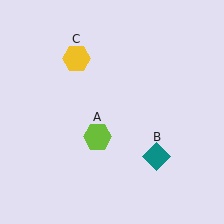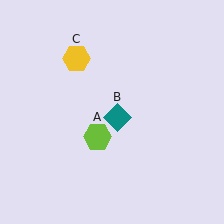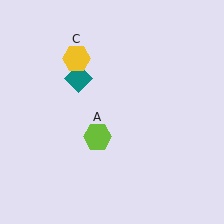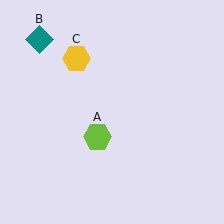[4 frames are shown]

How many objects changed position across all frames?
1 object changed position: teal diamond (object B).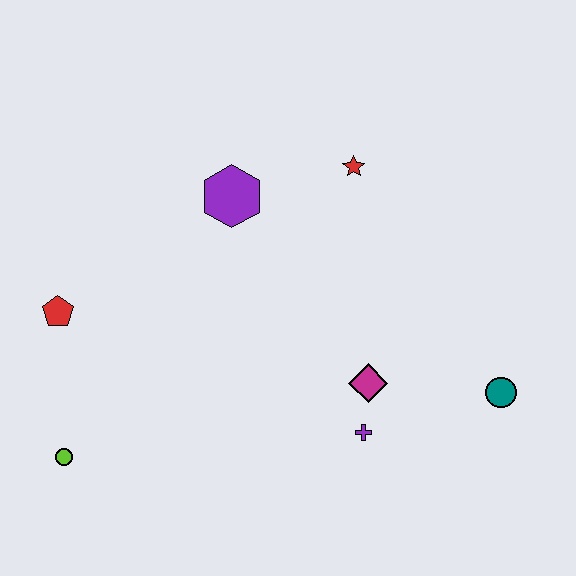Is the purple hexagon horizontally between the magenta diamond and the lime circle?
Yes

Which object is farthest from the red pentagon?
The teal circle is farthest from the red pentagon.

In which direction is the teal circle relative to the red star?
The teal circle is below the red star.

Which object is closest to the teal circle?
The magenta diamond is closest to the teal circle.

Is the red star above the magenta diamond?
Yes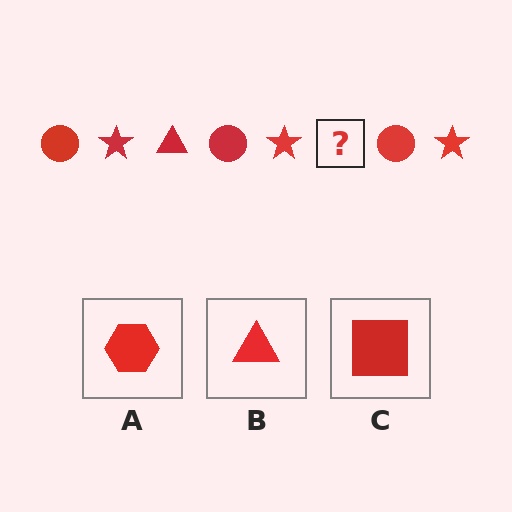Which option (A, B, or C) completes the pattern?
B.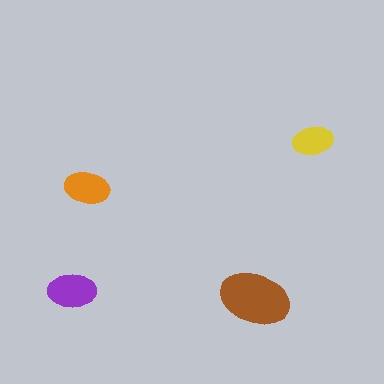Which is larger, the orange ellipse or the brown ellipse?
The brown one.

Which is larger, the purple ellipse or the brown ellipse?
The brown one.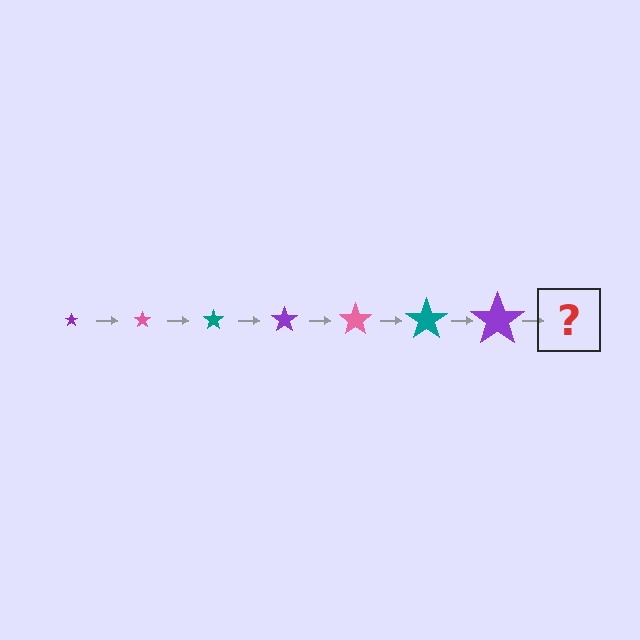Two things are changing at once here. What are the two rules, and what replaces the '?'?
The two rules are that the star grows larger each step and the color cycles through purple, pink, and teal. The '?' should be a pink star, larger than the previous one.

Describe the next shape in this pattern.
It should be a pink star, larger than the previous one.